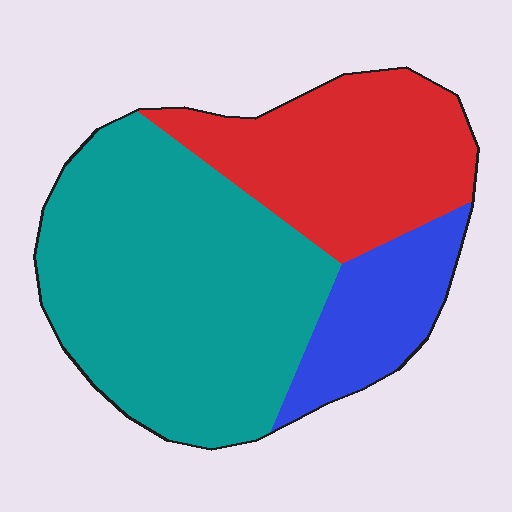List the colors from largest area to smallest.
From largest to smallest: teal, red, blue.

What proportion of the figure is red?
Red covers 30% of the figure.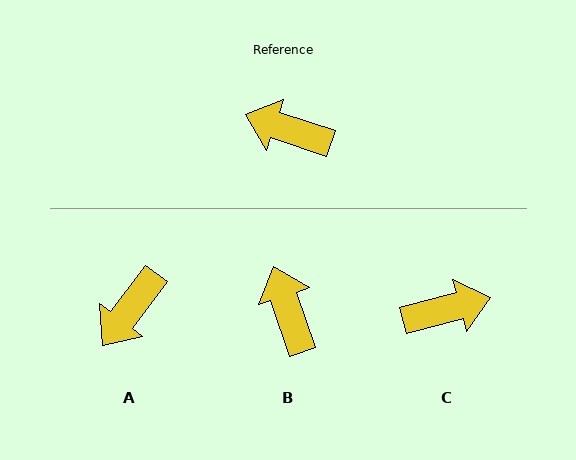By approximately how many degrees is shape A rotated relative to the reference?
Approximately 72 degrees counter-clockwise.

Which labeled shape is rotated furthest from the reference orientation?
C, about 147 degrees away.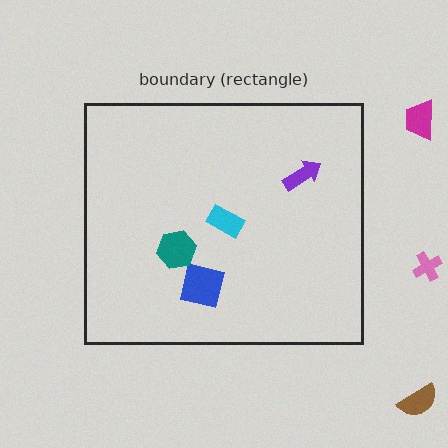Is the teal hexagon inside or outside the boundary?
Inside.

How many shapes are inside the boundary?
4 inside, 3 outside.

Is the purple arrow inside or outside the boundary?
Inside.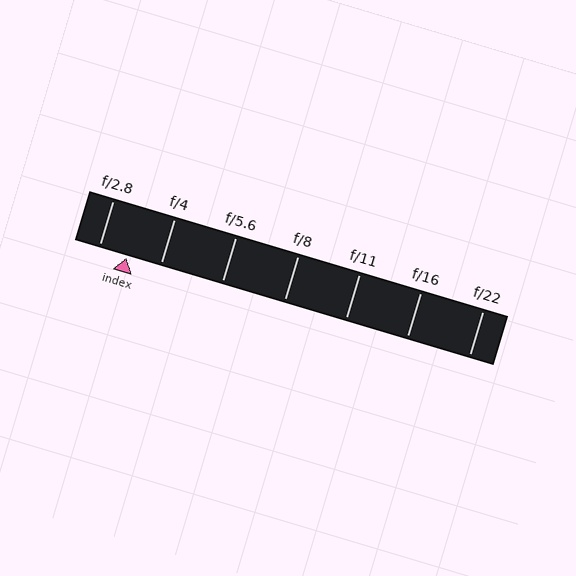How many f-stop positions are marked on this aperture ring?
There are 7 f-stop positions marked.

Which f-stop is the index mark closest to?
The index mark is closest to f/2.8.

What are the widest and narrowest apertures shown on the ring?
The widest aperture shown is f/2.8 and the narrowest is f/22.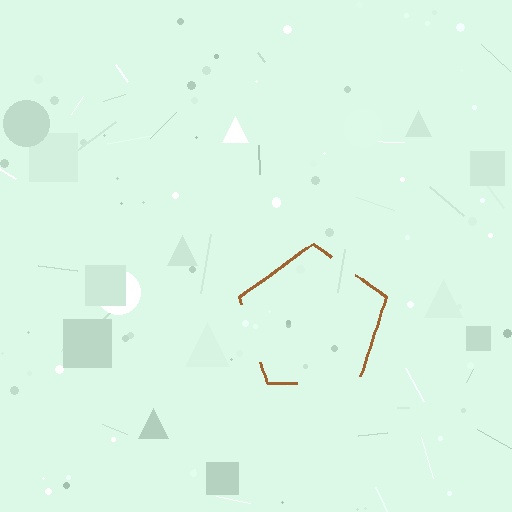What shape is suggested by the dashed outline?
The dashed outline suggests a pentagon.